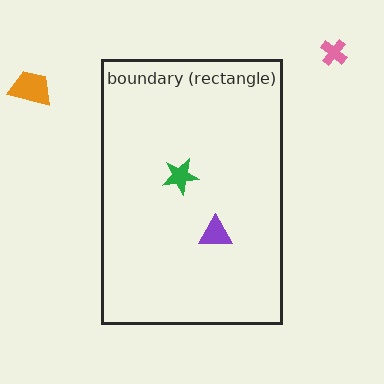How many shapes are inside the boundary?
2 inside, 2 outside.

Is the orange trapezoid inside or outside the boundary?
Outside.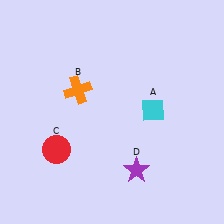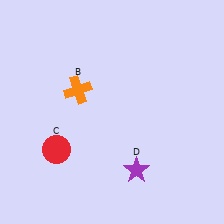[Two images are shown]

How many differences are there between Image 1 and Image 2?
There is 1 difference between the two images.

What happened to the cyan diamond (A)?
The cyan diamond (A) was removed in Image 2. It was in the top-right area of Image 1.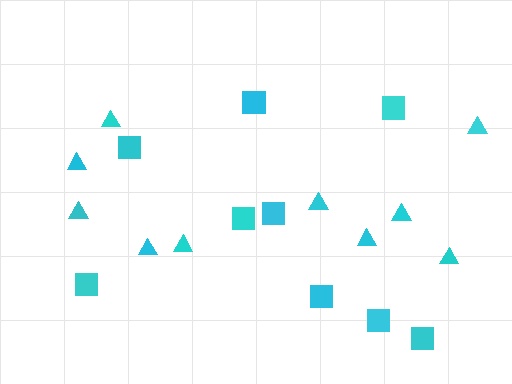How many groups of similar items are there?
There are 2 groups: one group of squares (9) and one group of triangles (10).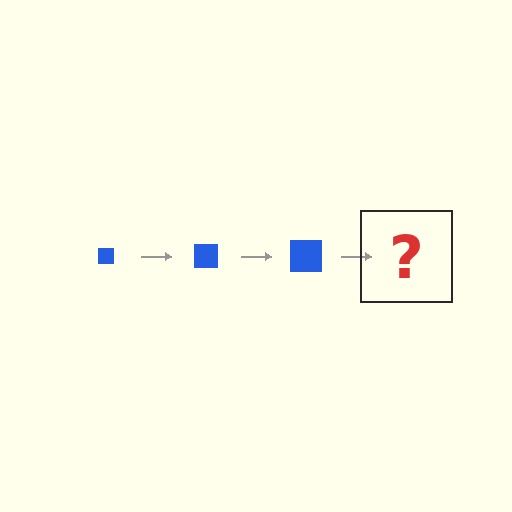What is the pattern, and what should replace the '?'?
The pattern is that the square gets progressively larger each step. The '?' should be a blue square, larger than the previous one.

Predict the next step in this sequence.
The next step is a blue square, larger than the previous one.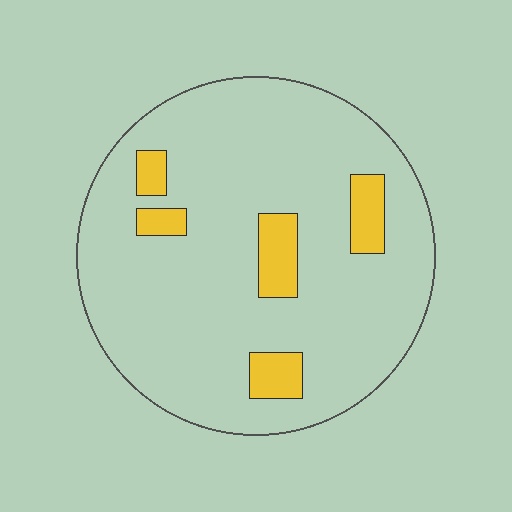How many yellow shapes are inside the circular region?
5.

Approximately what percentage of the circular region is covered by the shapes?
Approximately 10%.